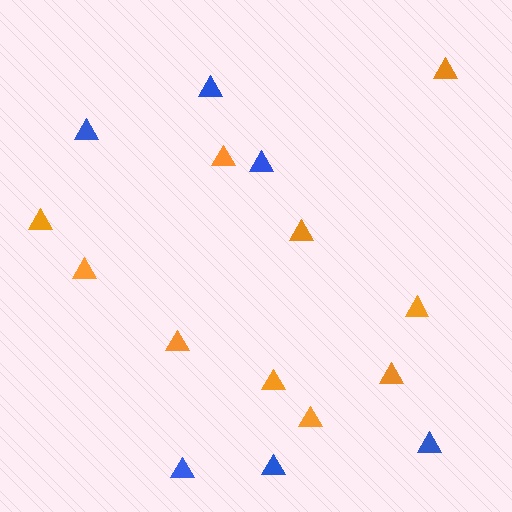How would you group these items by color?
There are 2 groups: one group of orange triangles (10) and one group of blue triangles (6).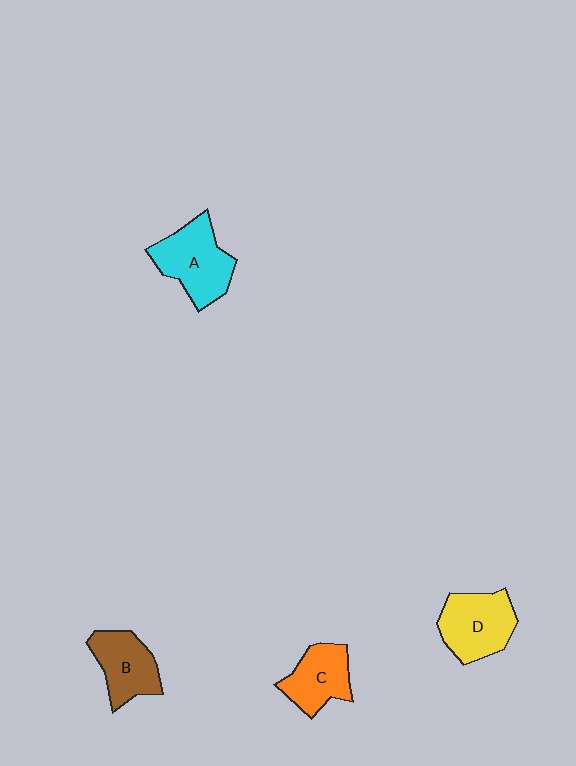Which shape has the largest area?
Shape A (cyan).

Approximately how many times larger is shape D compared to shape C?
Approximately 1.2 times.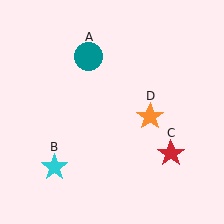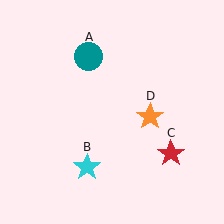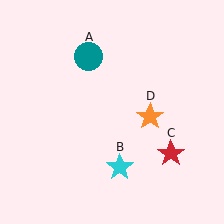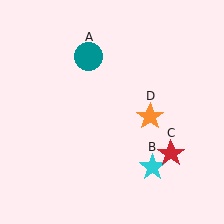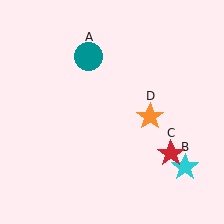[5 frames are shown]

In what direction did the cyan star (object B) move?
The cyan star (object B) moved right.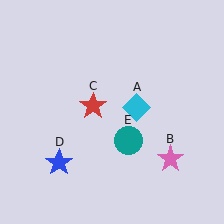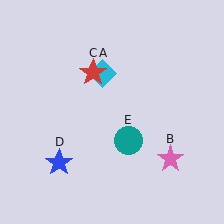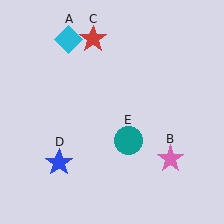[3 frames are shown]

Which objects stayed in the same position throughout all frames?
Pink star (object B) and blue star (object D) and teal circle (object E) remained stationary.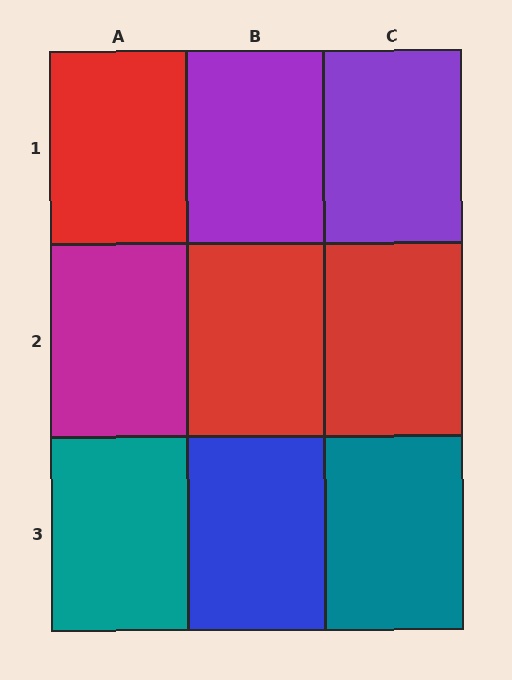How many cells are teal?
2 cells are teal.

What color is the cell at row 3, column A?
Teal.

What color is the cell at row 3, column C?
Teal.